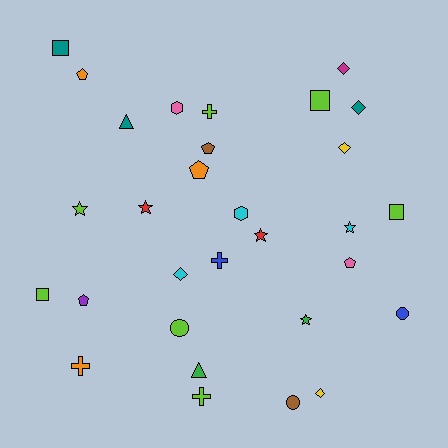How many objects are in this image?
There are 30 objects.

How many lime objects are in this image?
There are 7 lime objects.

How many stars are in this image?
There are 5 stars.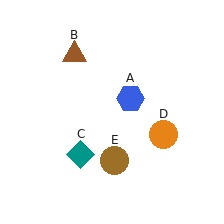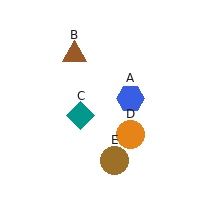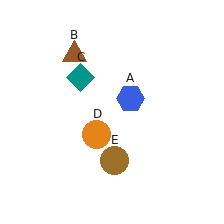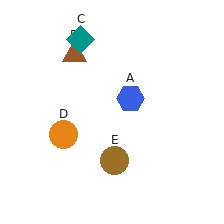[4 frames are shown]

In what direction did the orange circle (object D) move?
The orange circle (object D) moved left.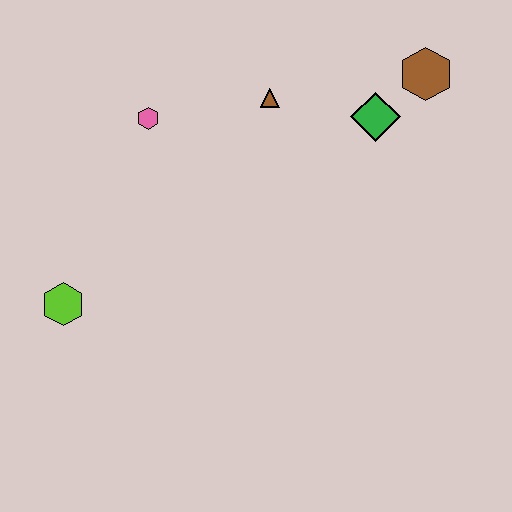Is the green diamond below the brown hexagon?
Yes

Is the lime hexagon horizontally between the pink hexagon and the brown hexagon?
No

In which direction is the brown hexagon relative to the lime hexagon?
The brown hexagon is to the right of the lime hexagon.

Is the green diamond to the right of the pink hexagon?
Yes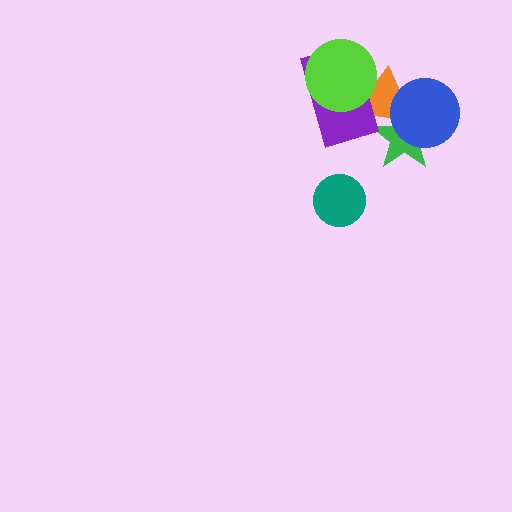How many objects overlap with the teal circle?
0 objects overlap with the teal circle.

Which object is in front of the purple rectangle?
The lime circle is in front of the purple rectangle.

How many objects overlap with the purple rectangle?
2 objects overlap with the purple rectangle.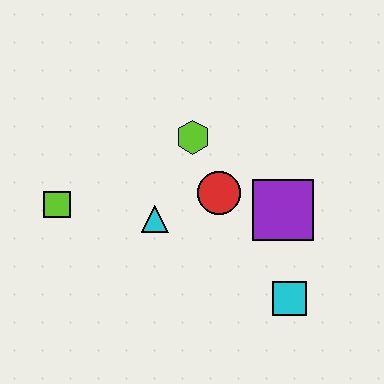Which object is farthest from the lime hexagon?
The cyan square is farthest from the lime hexagon.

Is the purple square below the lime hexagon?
Yes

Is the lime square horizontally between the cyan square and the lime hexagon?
No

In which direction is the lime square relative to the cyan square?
The lime square is to the left of the cyan square.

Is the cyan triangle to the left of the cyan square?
Yes